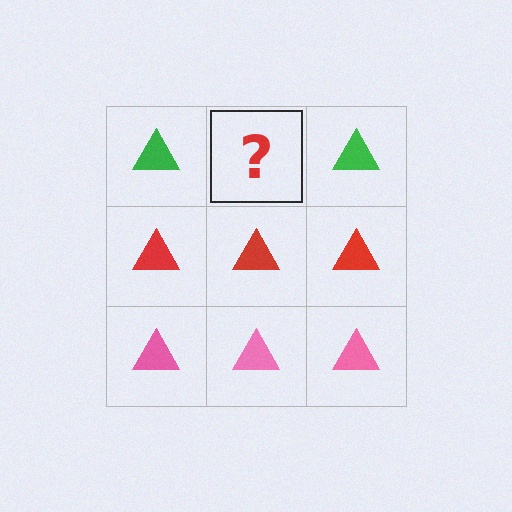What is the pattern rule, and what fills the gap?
The rule is that each row has a consistent color. The gap should be filled with a green triangle.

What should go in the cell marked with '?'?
The missing cell should contain a green triangle.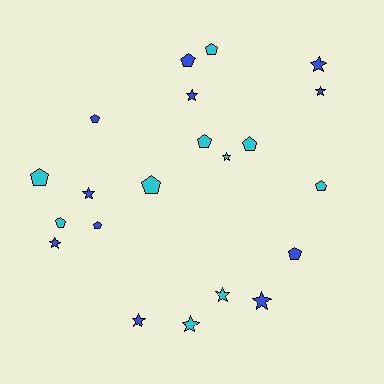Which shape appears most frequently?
Pentagon, with 11 objects.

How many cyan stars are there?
There are 3 cyan stars.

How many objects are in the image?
There are 21 objects.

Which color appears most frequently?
Blue, with 11 objects.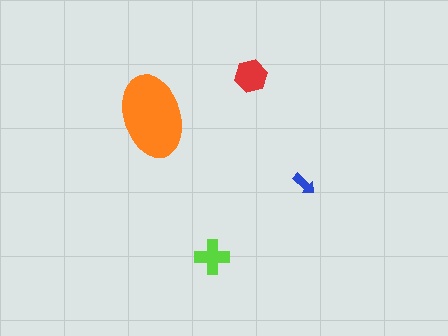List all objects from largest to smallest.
The orange ellipse, the red hexagon, the lime cross, the blue arrow.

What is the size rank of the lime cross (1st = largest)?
3rd.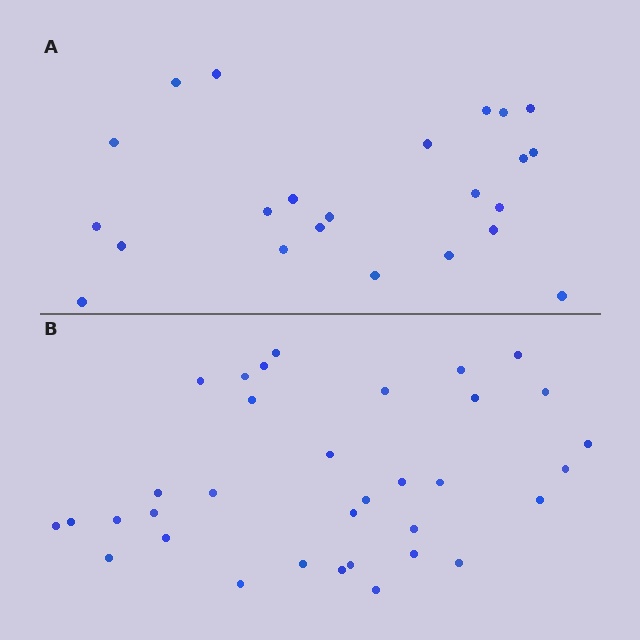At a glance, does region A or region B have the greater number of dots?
Region B (the bottom region) has more dots.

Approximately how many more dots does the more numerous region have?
Region B has roughly 12 or so more dots than region A.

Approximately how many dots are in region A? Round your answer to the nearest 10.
About 20 dots. (The exact count is 23, which rounds to 20.)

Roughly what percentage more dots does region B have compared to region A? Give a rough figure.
About 50% more.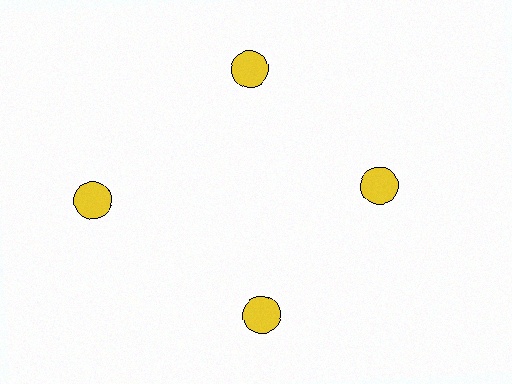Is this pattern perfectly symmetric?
No. The 4 yellow circles are arranged in a ring, but one element near the 9 o'clock position is pushed outward from the center, breaking the 4-fold rotational symmetry.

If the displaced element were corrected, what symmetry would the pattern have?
It would have 4-fold rotational symmetry — the pattern would map onto itself every 90 degrees.